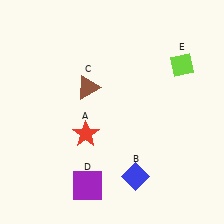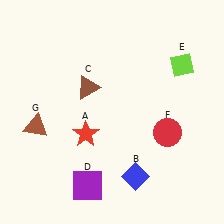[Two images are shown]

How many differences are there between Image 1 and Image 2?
There are 2 differences between the two images.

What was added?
A red circle (F), a brown triangle (G) were added in Image 2.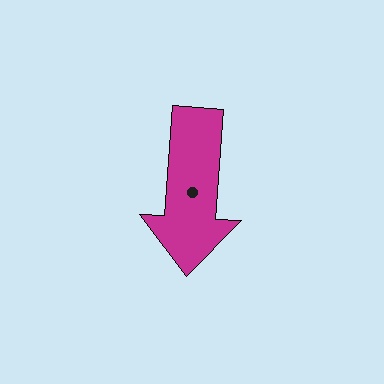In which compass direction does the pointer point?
South.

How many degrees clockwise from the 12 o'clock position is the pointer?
Approximately 184 degrees.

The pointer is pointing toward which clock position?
Roughly 6 o'clock.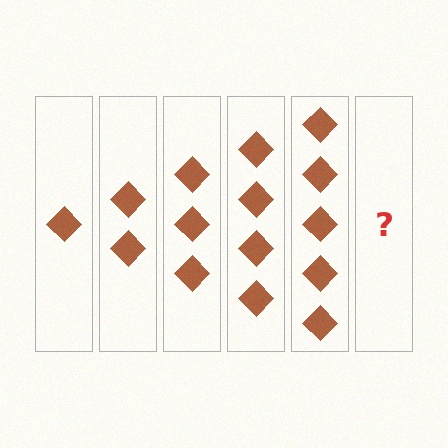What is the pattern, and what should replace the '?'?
The pattern is that each step adds one more diamond. The '?' should be 6 diamonds.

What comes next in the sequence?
The next element should be 6 diamonds.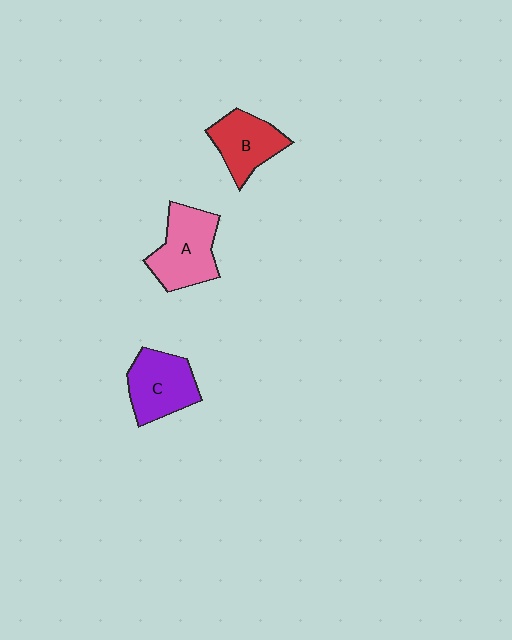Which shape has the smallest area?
Shape B (red).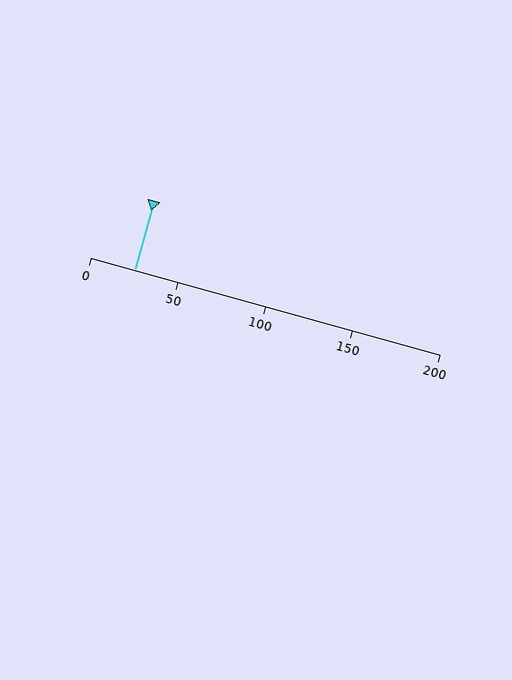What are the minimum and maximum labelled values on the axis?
The axis runs from 0 to 200.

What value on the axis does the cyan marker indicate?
The marker indicates approximately 25.